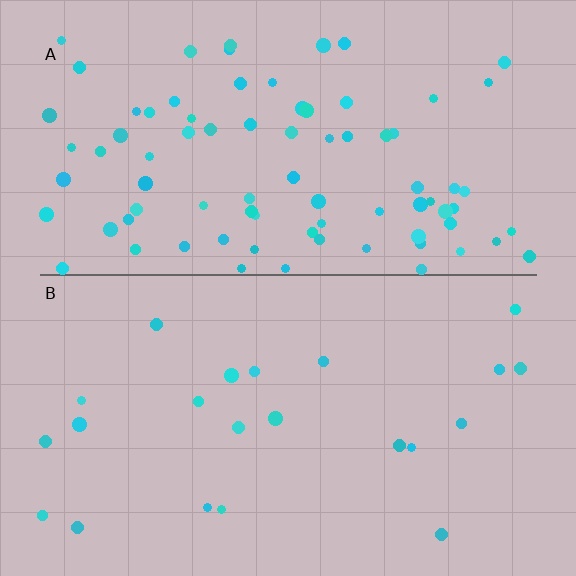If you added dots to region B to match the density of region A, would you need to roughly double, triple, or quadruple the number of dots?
Approximately quadruple.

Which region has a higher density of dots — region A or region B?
A (the top).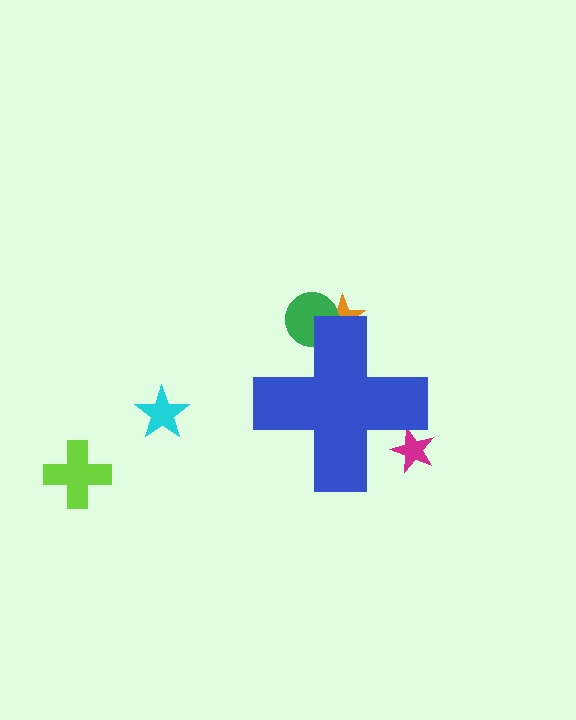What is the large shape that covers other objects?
A blue cross.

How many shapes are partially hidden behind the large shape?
3 shapes are partially hidden.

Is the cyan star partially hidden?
No, the cyan star is fully visible.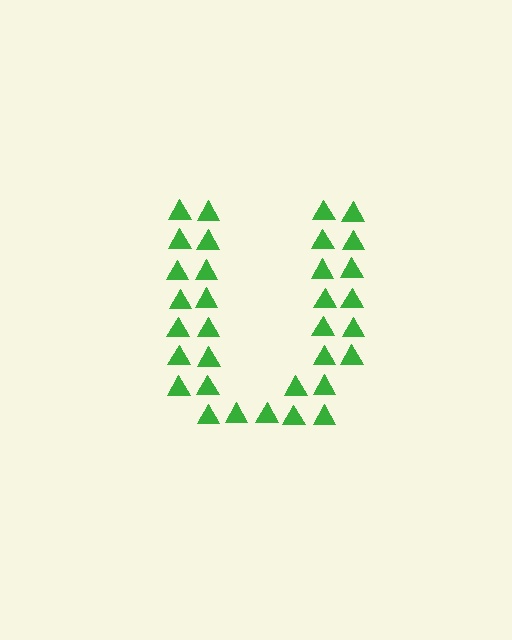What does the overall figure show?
The overall figure shows the letter U.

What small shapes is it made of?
It is made of small triangles.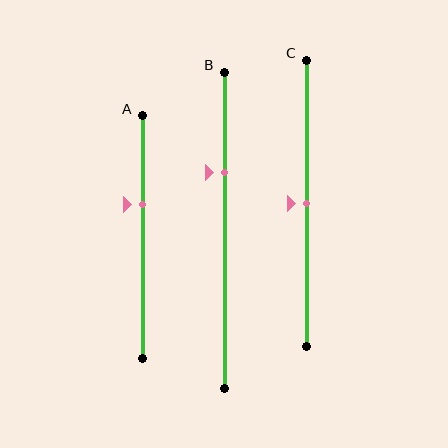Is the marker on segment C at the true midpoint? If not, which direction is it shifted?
Yes, the marker on segment C is at the true midpoint.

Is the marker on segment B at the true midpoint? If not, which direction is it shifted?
No, the marker on segment B is shifted upward by about 18% of the segment length.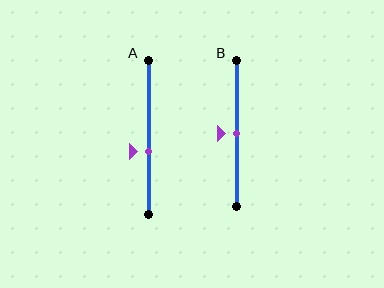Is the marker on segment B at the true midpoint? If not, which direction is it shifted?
Yes, the marker on segment B is at the true midpoint.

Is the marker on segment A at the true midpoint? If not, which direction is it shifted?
No, the marker on segment A is shifted downward by about 9% of the segment length.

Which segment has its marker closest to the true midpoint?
Segment B has its marker closest to the true midpoint.